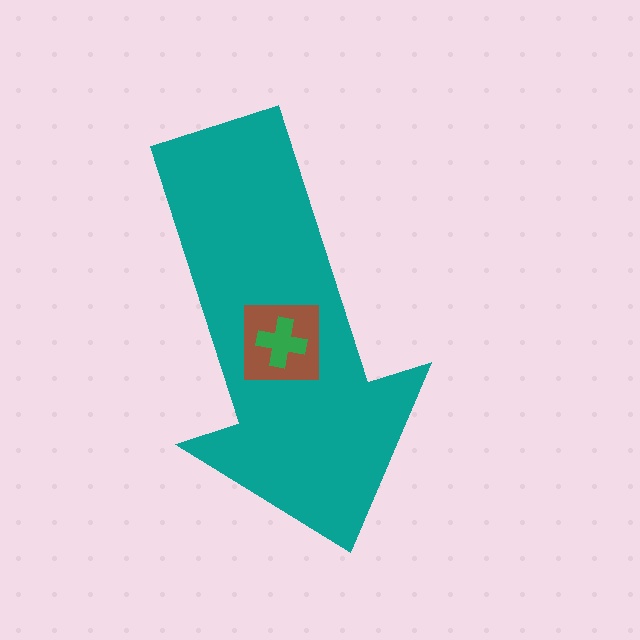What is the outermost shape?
The teal arrow.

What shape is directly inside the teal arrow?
The brown square.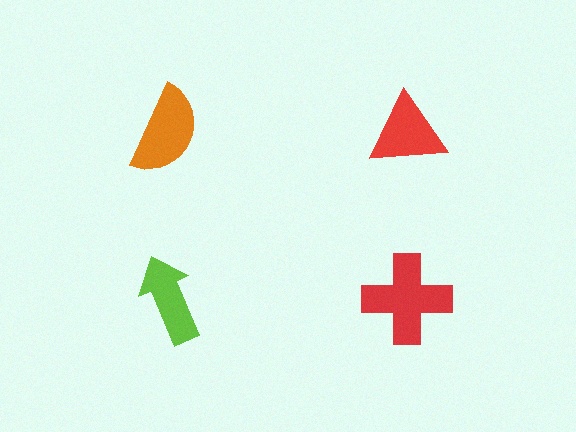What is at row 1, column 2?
A red triangle.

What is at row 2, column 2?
A red cross.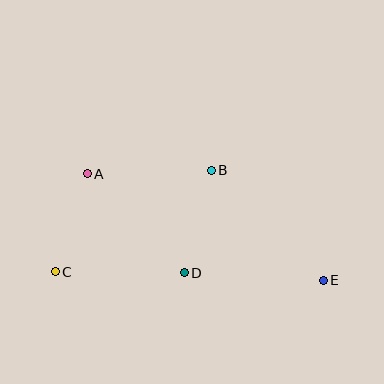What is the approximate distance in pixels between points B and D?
The distance between B and D is approximately 106 pixels.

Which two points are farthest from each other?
Points C and E are farthest from each other.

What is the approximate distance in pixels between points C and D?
The distance between C and D is approximately 129 pixels.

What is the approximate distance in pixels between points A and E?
The distance between A and E is approximately 259 pixels.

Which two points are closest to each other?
Points A and C are closest to each other.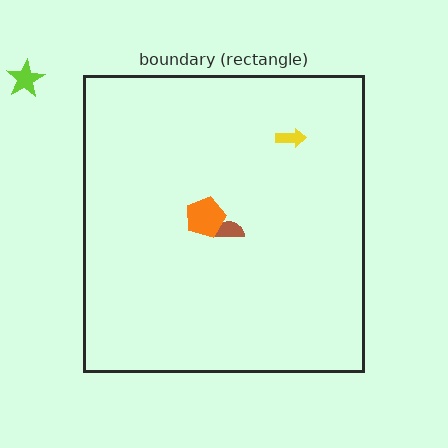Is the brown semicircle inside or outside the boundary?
Inside.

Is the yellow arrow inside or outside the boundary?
Inside.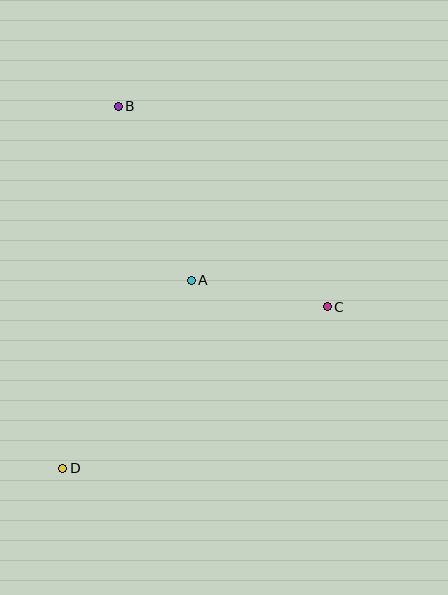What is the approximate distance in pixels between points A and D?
The distance between A and D is approximately 227 pixels.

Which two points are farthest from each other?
Points B and D are farthest from each other.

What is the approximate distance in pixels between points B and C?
The distance between B and C is approximately 290 pixels.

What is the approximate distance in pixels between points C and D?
The distance between C and D is approximately 310 pixels.